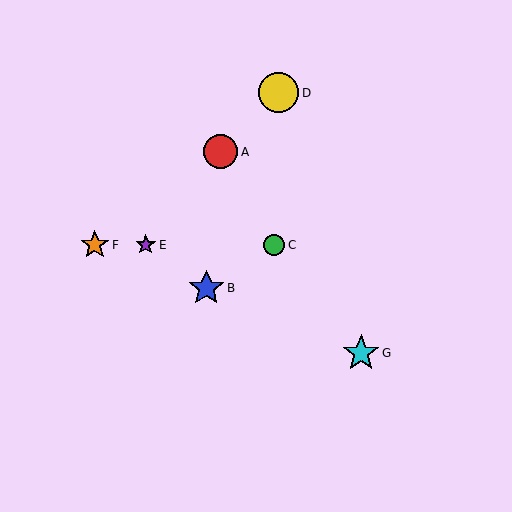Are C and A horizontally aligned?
No, C is at y≈245 and A is at y≈152.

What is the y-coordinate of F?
Object F is at y≈245.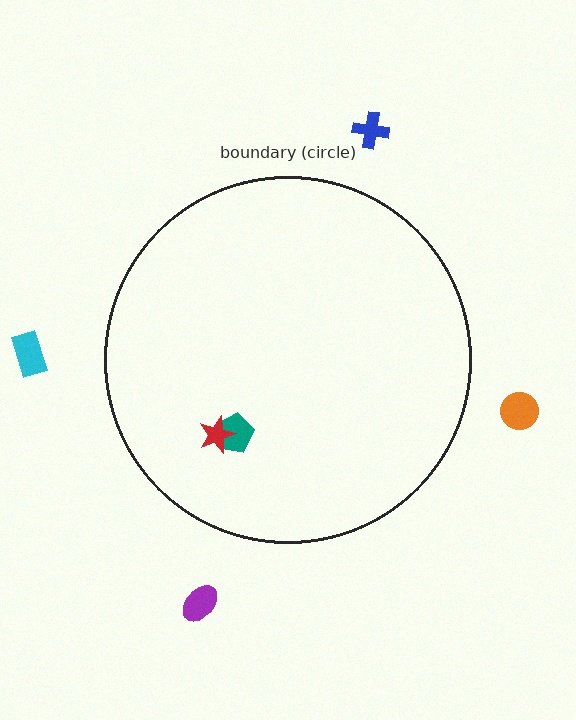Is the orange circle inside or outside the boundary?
Outside.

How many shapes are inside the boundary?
2 inside, 4 outside.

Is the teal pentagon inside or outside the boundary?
Inside.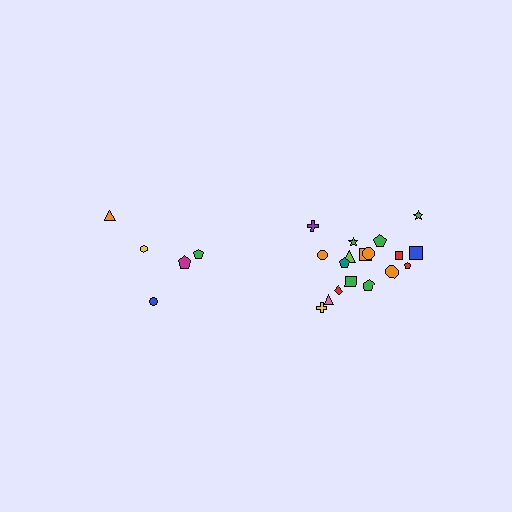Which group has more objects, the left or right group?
The right group.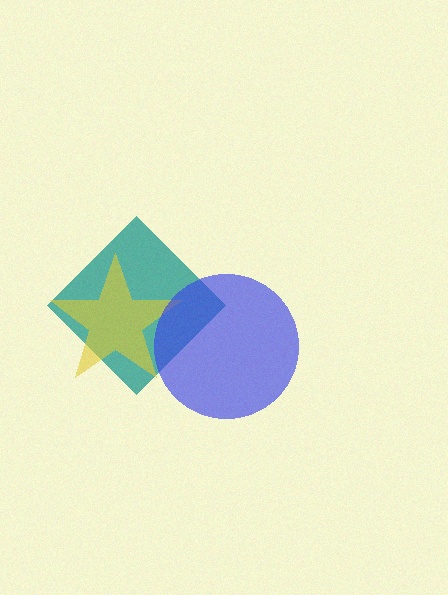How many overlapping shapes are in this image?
There are 3 overlapping shapes in the image.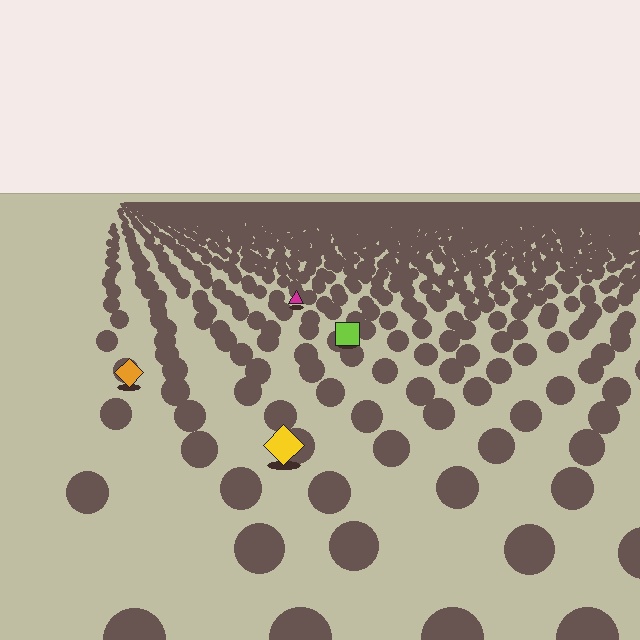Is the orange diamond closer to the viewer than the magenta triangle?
Yes. The orange diamond is closer — you can tell from the texture gradient: the ground texture is coarser near it.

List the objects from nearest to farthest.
From nearest to farthest: the yellow diamond, the orange diamond, the lime square, the magenta triangle.